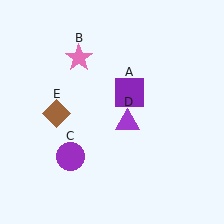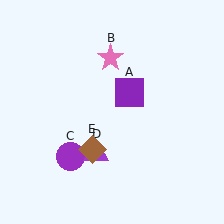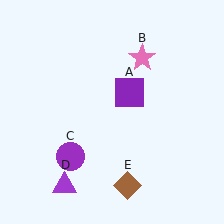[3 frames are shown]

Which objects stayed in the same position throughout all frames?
Purple square (object A) and purple circle (object C) remained stationary.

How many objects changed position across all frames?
3 objects changed position: pink star (object B), purple triangle (object D), brown diamond (object E).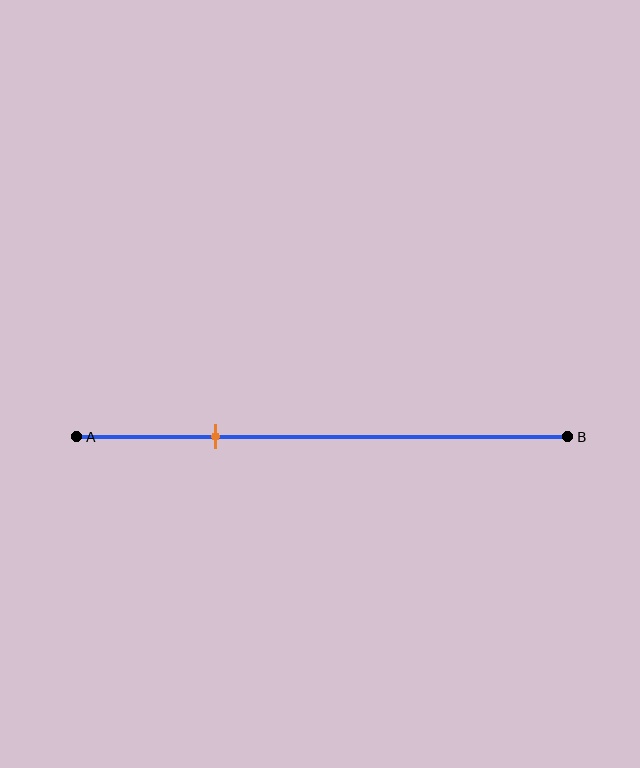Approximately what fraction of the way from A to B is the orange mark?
The orange mark is approximately 30% of the way from A to B.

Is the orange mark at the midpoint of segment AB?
No, the mark is at about 30% from A, not at the 50% midpoint.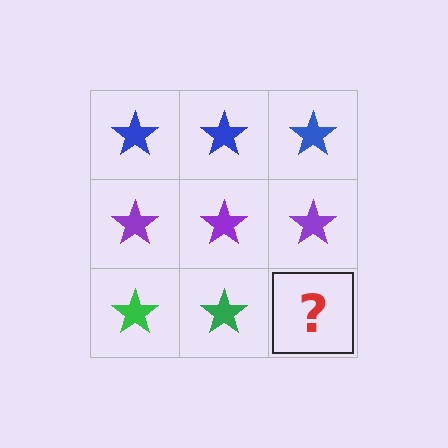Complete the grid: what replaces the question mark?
The question mark should be replaced with a green star.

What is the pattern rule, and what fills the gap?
The rule is that each row has a consistent color. The gap should be filled with a green star.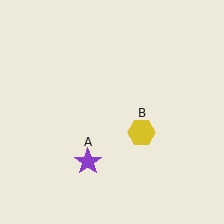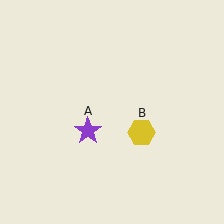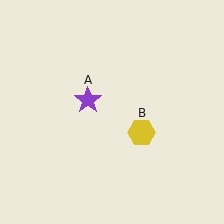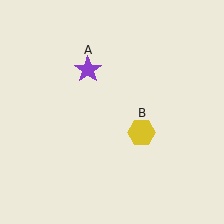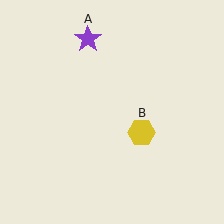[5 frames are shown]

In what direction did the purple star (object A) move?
The purple star (object A) moved up.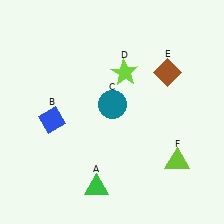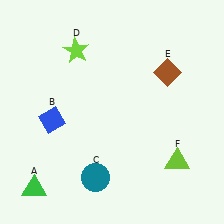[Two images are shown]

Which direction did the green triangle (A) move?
The green triangle (A) moved left.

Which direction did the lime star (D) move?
The lime star (D) moved left.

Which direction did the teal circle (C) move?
The teal circle (C) moved down.